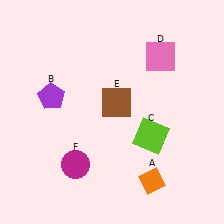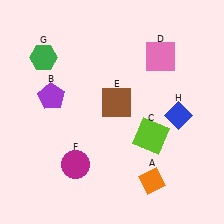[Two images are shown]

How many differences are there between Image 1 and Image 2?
There are 2 differences between the two images.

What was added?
A green hexagon (G), a blue diamond (H) were added in Image 2.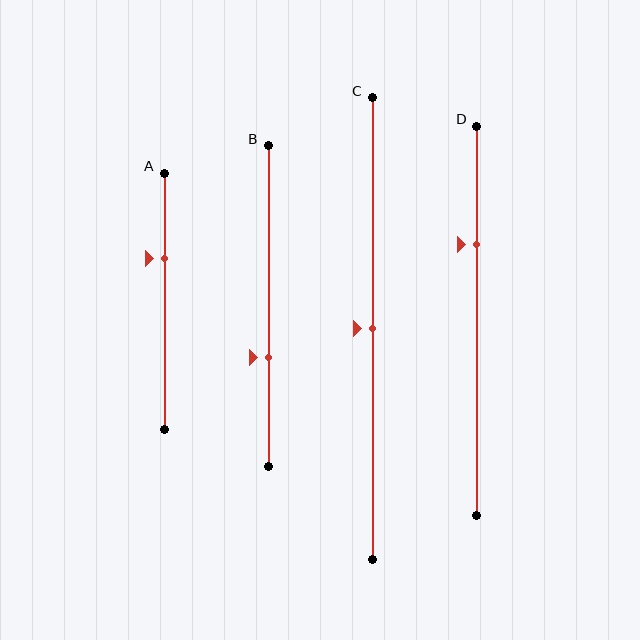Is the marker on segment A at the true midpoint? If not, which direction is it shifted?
No, the marker on segment A is shifted upward by about 17% of the segment length.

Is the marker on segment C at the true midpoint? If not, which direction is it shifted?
Yes, the marker on segment C is at the true midpoint.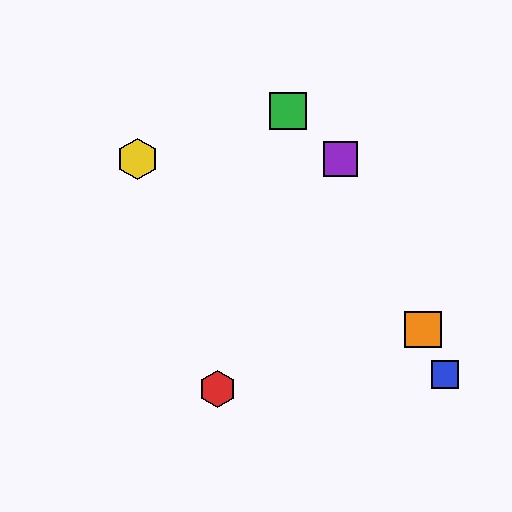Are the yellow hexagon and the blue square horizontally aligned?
No, the yellow hexagon is at y≈159 and the blue square is at y≈375.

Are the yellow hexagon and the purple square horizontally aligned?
Yes, both are at y≈159.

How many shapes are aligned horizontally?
2 shapes (the yellow hexagon, the purple square) are aligned horizontally.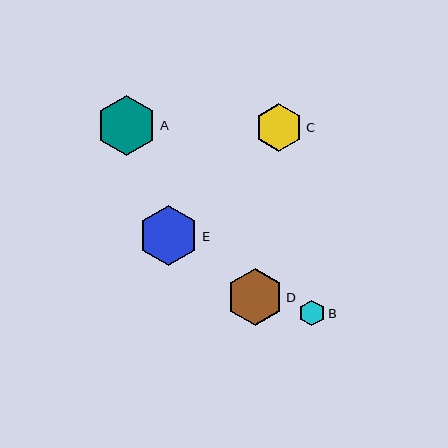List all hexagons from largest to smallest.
From largest to smallest: E, A, D, C, B.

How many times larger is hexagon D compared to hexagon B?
Hexagon D is approximately 2.2 times the size of hexagon B.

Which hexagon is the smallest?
Hexagon B is the smallest with a size of approximately 26 pixels.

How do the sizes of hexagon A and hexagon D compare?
Hexagon A and hexagon D are approximately the same size.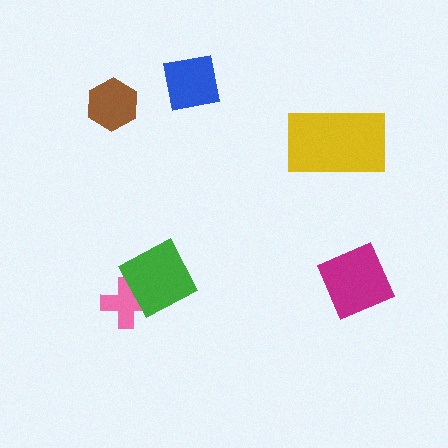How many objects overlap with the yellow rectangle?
0 objects overlap with the yellow rectangle.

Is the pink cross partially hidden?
Yes, it is partially covered by another shape.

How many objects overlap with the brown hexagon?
0 objects overlap with the brown hexagon.